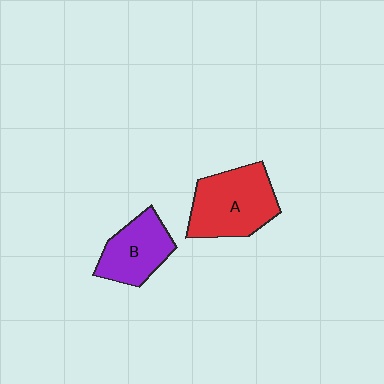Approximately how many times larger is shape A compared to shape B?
Approximately 1.3 times.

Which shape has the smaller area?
Shape B (purple).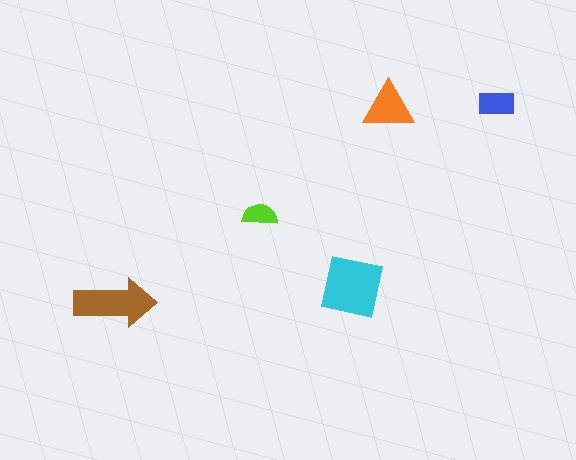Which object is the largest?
The cyan square.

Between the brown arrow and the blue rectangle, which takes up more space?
The brown arrow.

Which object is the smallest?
The lime semicircle.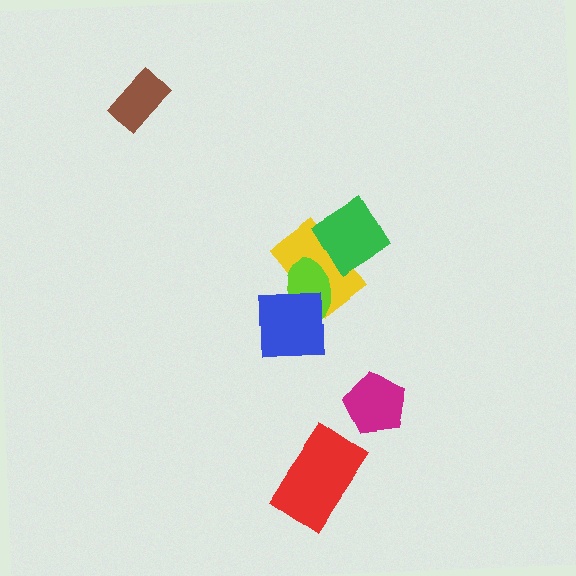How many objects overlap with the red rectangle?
0 objects overlap with the red rectangle.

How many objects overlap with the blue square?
2 objects overlap with the blue square.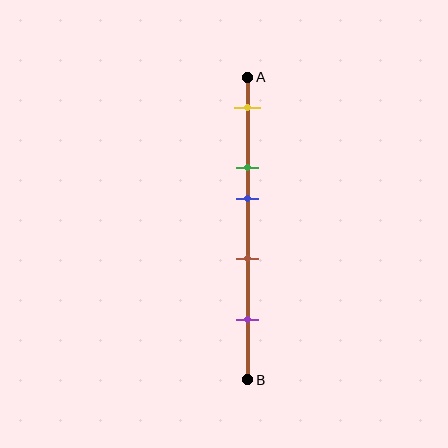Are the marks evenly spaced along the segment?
No, the marks are not evenly spaced.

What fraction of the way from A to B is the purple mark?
The purple mark is approximately 80% (0.8) of the way from A to B.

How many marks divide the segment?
There are 5 marks dividing the segment.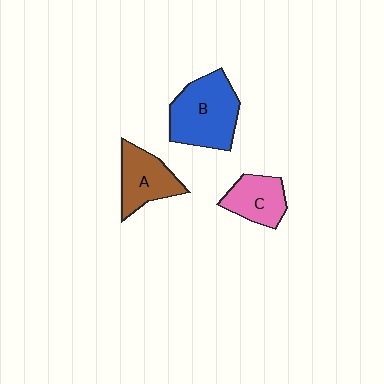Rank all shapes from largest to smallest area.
From largest to smallest: B (blue), A (brown), C (pink).